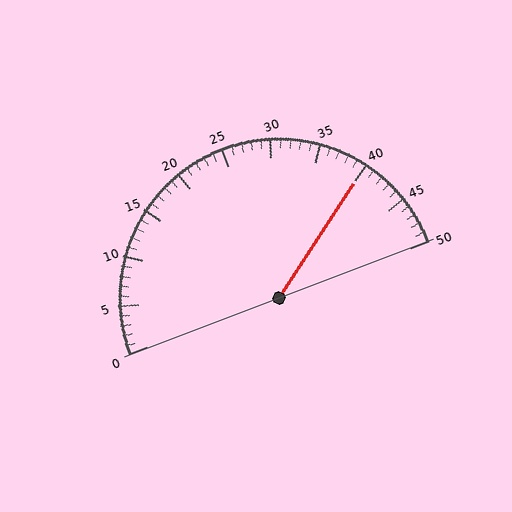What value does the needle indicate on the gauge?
The needle indicates approximately 40.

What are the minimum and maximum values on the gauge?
The gauge ranges from 0 to 50.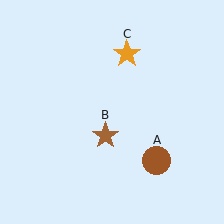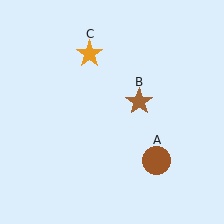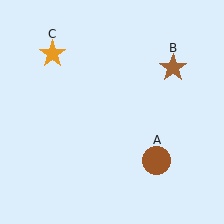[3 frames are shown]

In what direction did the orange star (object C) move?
The orange star (object C) moved left.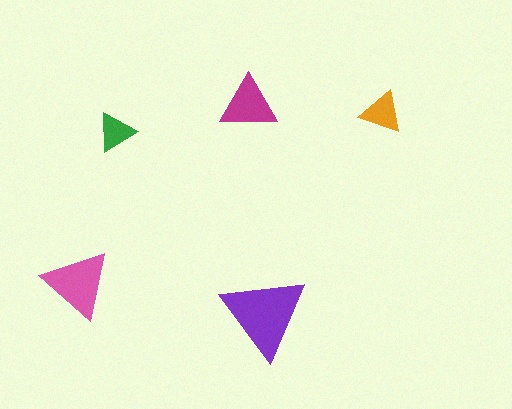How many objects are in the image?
There are 5 objects in the image.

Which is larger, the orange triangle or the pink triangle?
The pink one.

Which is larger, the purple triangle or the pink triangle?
The purple one.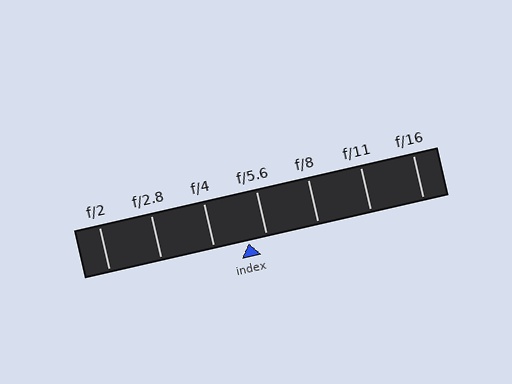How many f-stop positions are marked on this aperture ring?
There are 7 f-stop positions marked.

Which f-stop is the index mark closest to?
The index mark is closest to f/5.6.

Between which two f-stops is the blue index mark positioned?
The index mark is between f/4 and f/5.6.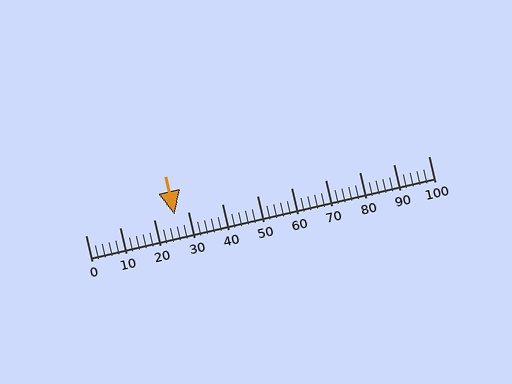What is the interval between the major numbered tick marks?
The major tick marks are spaced 10 units apart.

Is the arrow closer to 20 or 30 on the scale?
The arrow is closer to 30.